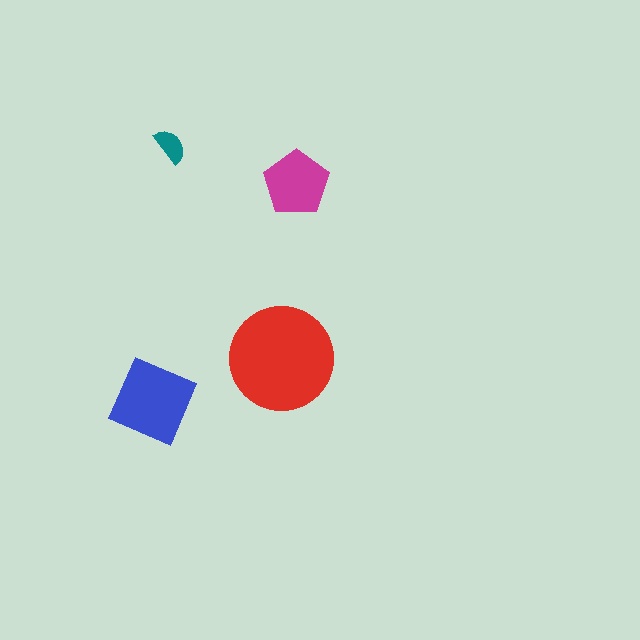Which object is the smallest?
The teal semicircle.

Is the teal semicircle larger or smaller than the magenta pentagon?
Smaller.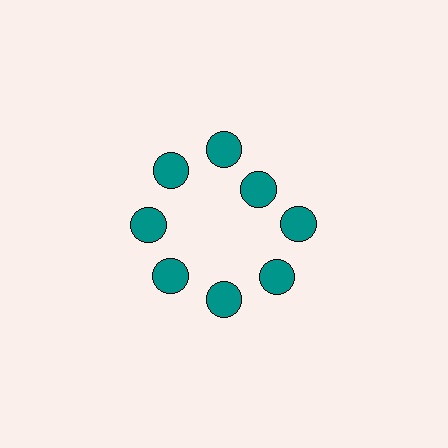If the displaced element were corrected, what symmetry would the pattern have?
It would have 8-fold rotational symmetry — the pattern would map onto itself every 45 degrees.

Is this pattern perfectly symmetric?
No. The 8 teal circles are arranged in a ring, but one element near the 2 o'clock position is pulled inward toward the center, breaking the 8-fold rotational symmetry.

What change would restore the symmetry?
The symmetry would be restored by moving it outward, back onto the ring so that all 8 circles sit at equal angles and equal distance from the center.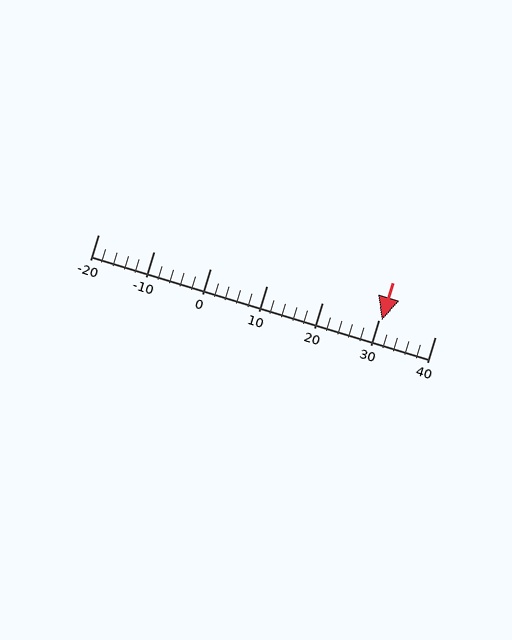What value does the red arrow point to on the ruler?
The red arrow points to approximately 30.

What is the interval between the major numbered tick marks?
The major tick marks are spaced 10 units apart.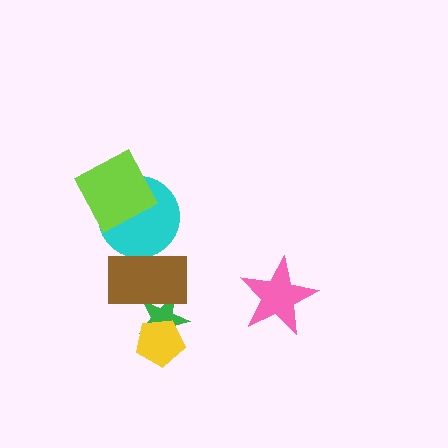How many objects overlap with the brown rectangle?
2 objects overlap with the brown rectangle.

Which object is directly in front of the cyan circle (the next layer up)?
The lime diamond is directly in front of the cyan circle.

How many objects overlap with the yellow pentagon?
1 object overlaps with the yellow pentagon.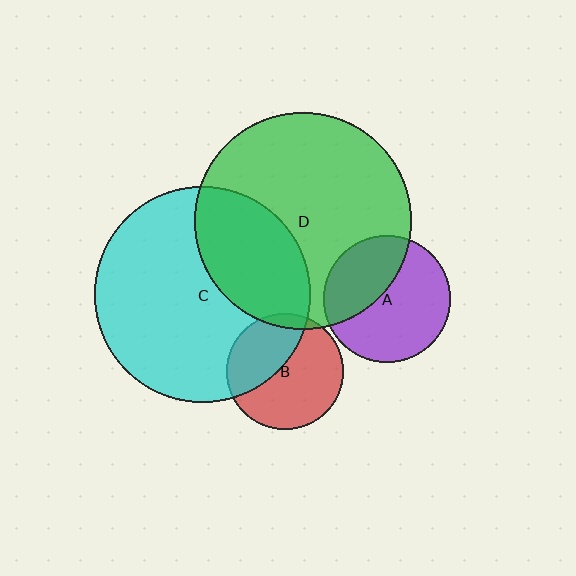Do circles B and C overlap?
Yes.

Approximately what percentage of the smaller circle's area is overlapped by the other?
Approximately 40%.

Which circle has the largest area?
Circle D (green).